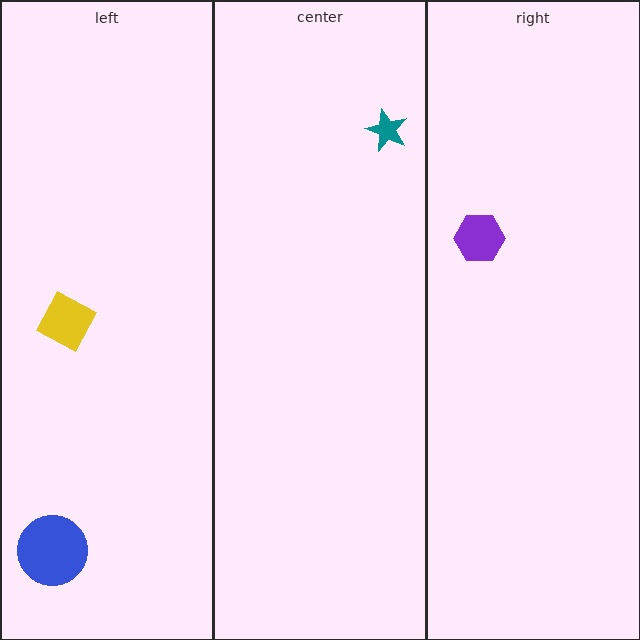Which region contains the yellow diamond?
The left region.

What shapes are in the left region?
The blue circle, the yellow diamond.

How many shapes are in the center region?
1.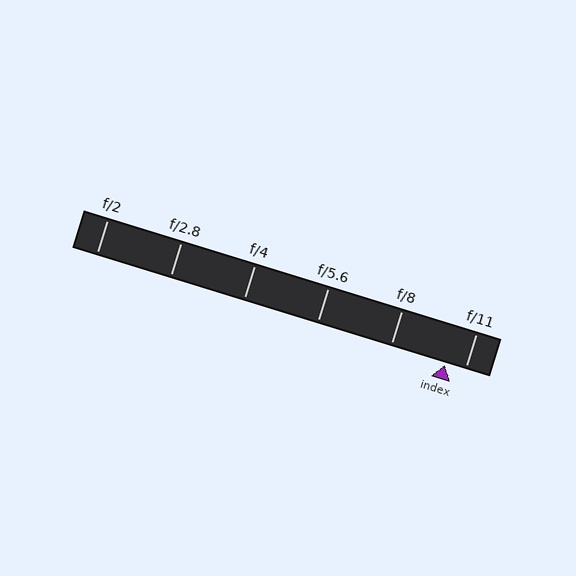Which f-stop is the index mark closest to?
The index mark is closest to f/11.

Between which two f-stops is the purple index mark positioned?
The index mark is between f/8 and f/11.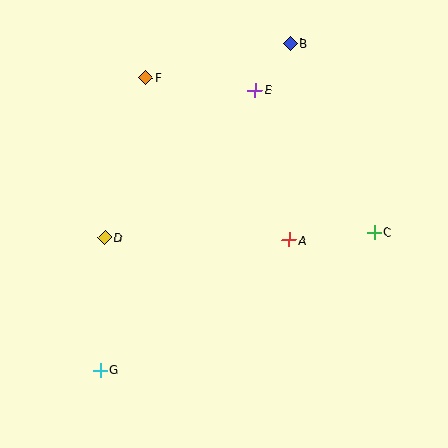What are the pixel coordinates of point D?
Point D is at (105, 238).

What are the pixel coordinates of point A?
Point A is at (289, 240).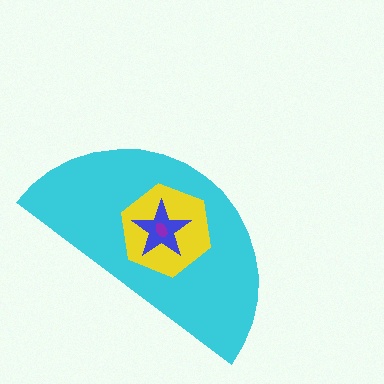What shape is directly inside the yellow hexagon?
The blue star.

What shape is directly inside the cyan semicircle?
The yellow hexagon.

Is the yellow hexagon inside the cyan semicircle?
Yes.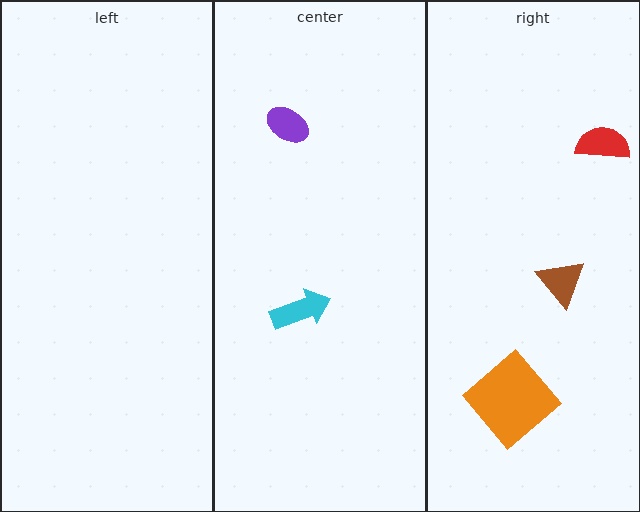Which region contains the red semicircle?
The right region.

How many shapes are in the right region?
3.